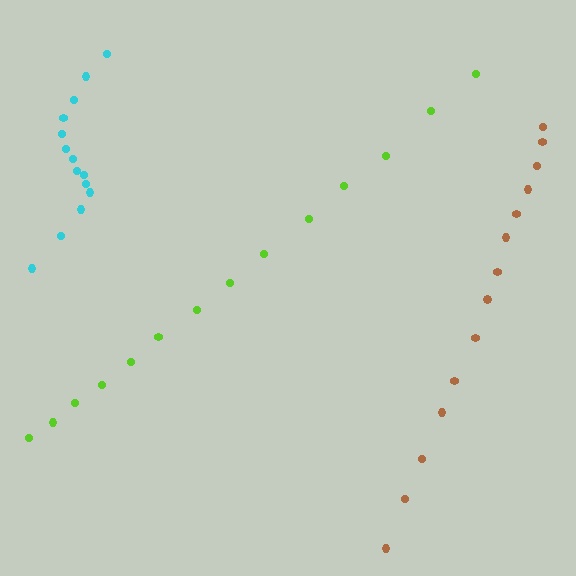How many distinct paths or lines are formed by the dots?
There are 3 distinct paths.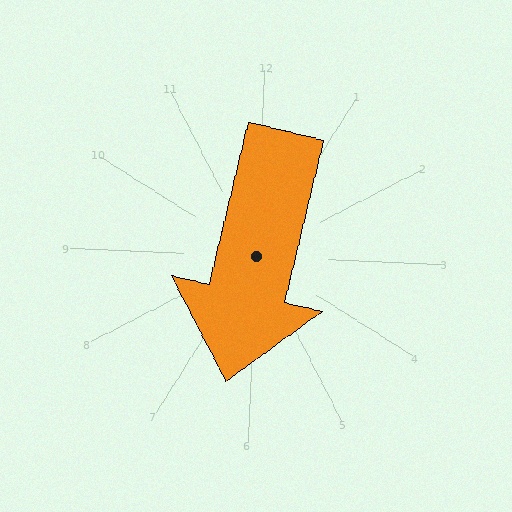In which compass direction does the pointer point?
South.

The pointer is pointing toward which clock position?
Roughly 6 o'clock.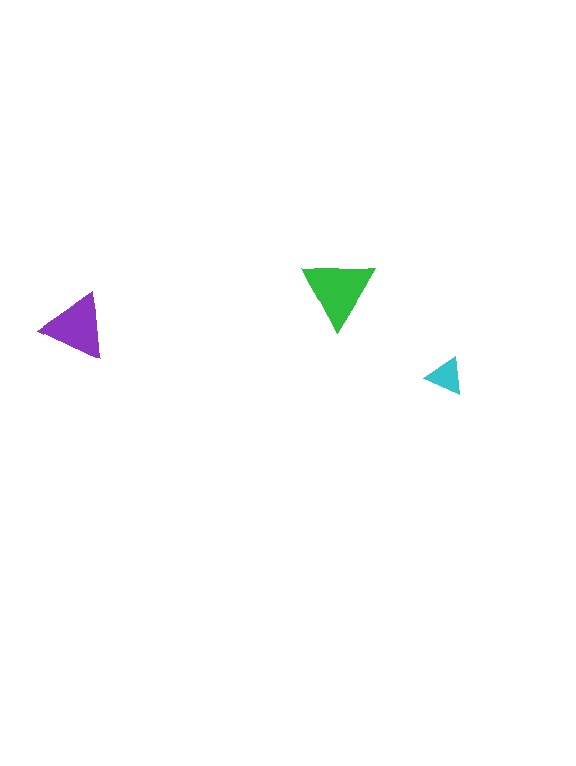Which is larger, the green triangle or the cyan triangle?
The green one.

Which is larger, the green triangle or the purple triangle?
The green one.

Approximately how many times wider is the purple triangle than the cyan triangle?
About 2 times wider.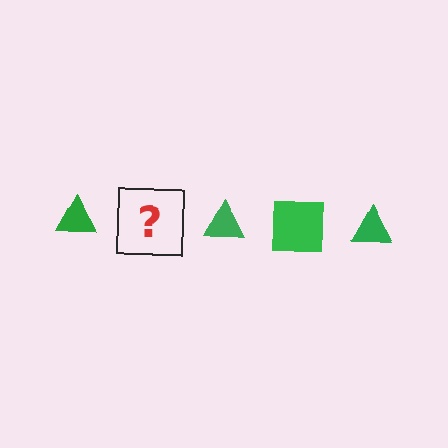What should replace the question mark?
The question mark should be replaced with a green square.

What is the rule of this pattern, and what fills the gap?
The rule is that the pattern cycles through triangle, square shapes in green. The gap should be filled with a green square.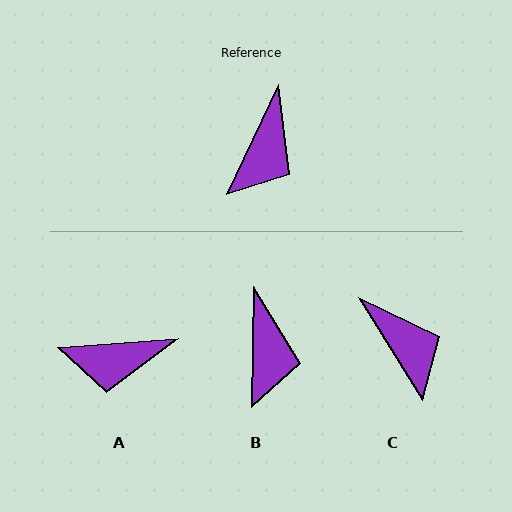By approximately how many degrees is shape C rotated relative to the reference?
Approximately 57 degrees counter-clockwise.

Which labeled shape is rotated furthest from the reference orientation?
A, about 60 degrees away.